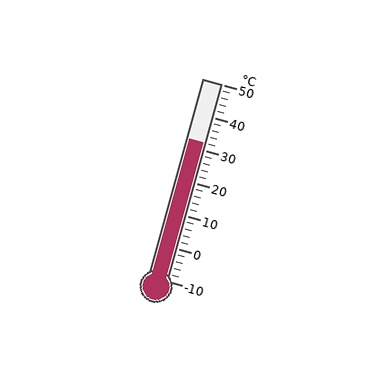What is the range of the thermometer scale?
The thermometer scale ranges from -10°C to 50°C.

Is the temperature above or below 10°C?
The temperature is above 10°C.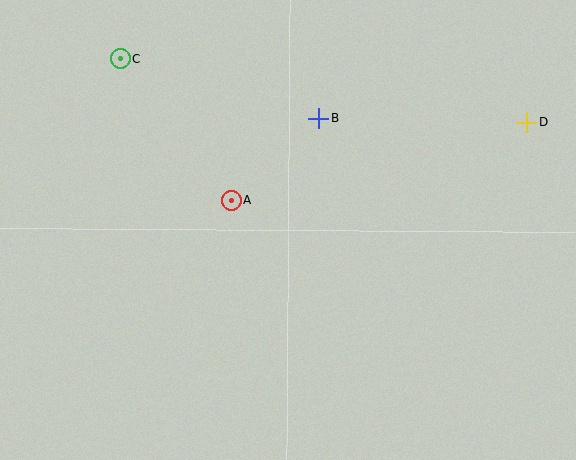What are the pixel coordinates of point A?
Point A is at (232, 200).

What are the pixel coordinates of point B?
Point B is at (319, 119).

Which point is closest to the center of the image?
Point A at (232, 200) is closest to the center.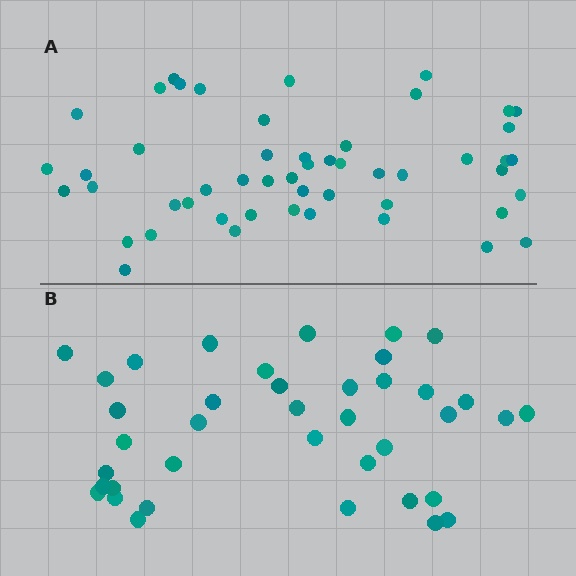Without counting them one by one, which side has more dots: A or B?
Region A (the top region) has more dots.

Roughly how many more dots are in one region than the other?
Region A has roughly 12 or so more dots than region B.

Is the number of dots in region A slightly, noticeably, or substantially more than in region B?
Region A has noticeably more, but not dramatically so. The ratio is roughly 1.3 to 1.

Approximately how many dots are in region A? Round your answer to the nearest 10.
About 50 dots. (The exact count is 51, which rounds to 50.)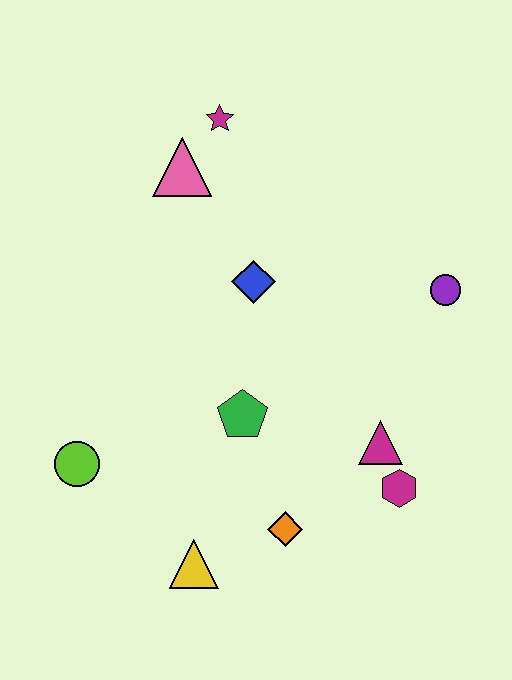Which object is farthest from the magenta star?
The yellow triangle is farthest from the magenta star.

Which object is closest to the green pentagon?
The orange diamond is closest to the green pentagon.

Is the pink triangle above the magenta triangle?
Yes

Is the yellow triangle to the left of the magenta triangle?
Yes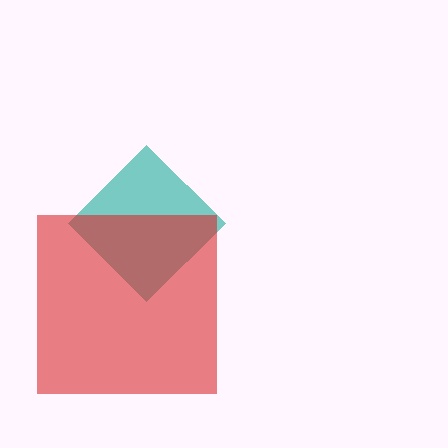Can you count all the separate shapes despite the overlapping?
Yes, there are 2 separate shapes.